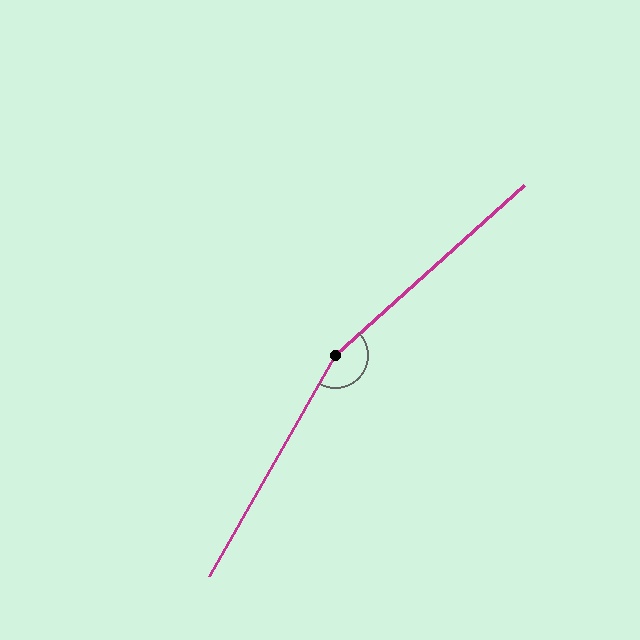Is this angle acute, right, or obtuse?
It is obtuse.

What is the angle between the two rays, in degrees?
Approximately 161 degrees.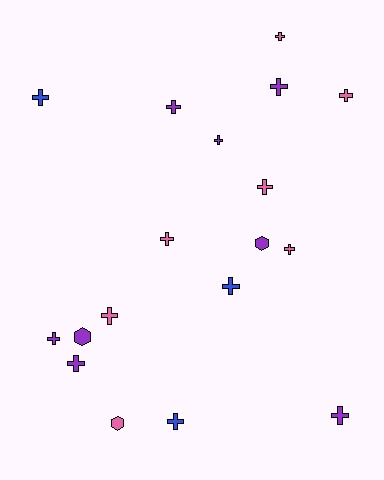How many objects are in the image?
There are 18 objects.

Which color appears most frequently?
Purple, with 8 objects.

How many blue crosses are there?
There are 3 blue crosses.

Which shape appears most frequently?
Cross, with 15 objects.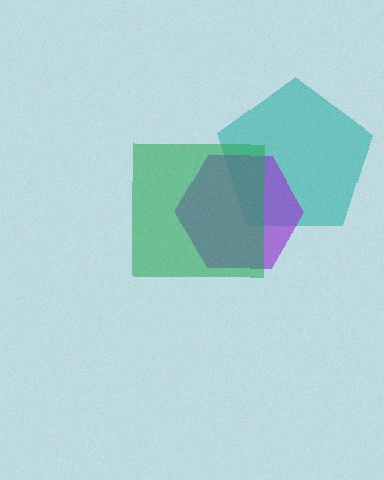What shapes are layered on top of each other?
The layered shapes are: a teal pentagon, a purple hexagon, a green square.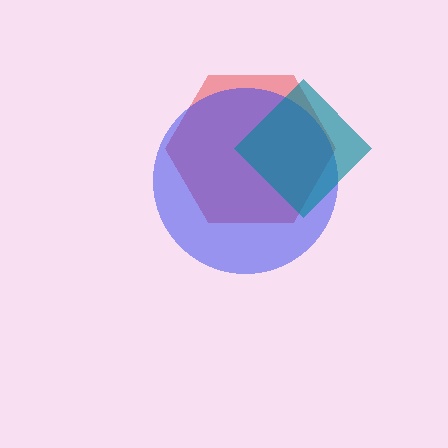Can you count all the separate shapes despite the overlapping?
Yes, there are 3 separate shapes.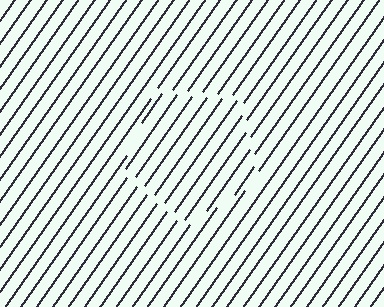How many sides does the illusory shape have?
5 sides — the line-ends trace a pentagon.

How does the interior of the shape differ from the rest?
The interior of the shape contains the same grating, shifted by half a period — the contour is defined by the phase discontinuity where line-ends from the inner and outer gratings abut.